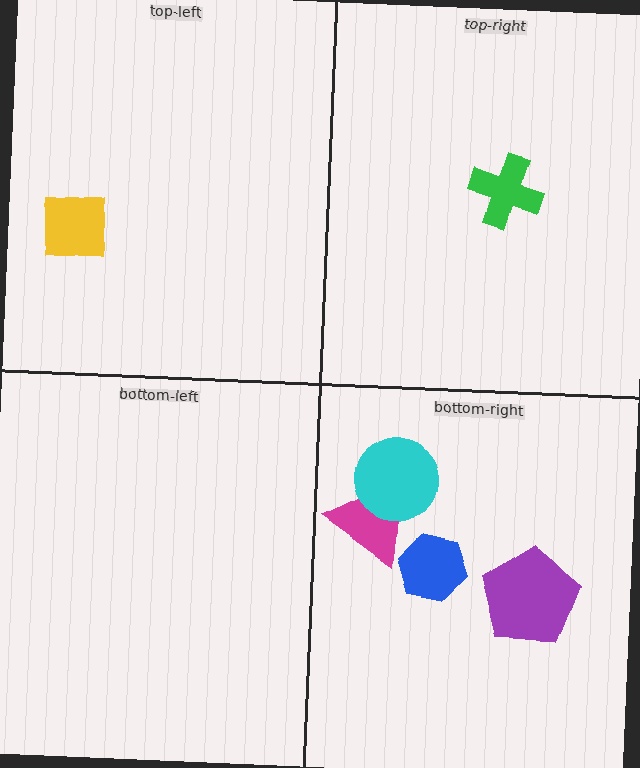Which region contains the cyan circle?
The bottom-right region.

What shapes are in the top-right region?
The green cross.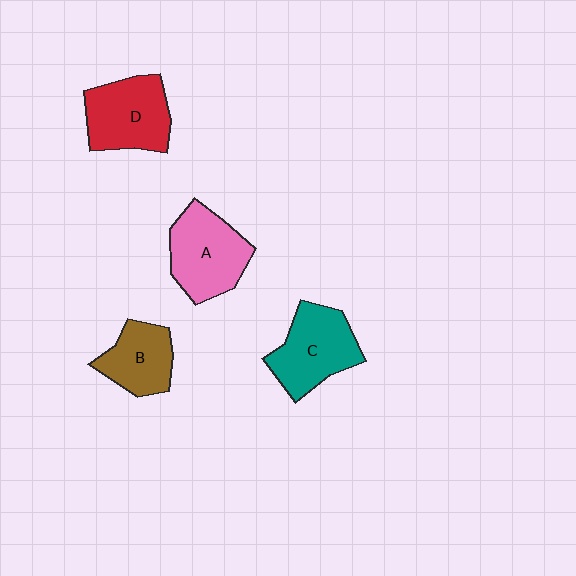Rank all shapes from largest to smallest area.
From largest to smallest: A (pink), C (teal), D (red), B (brown).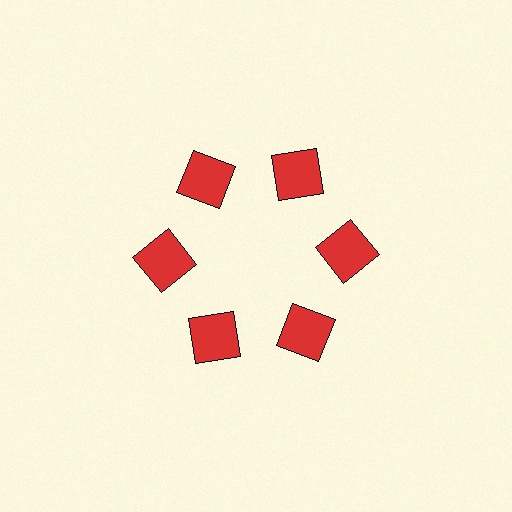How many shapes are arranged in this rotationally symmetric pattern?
There are 6 shapes, arranged in 6 groups of 1.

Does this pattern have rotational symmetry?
Yes, this pattern has 6-fold rotational symmetry. It looks the same after rotating 60 degrees around the center.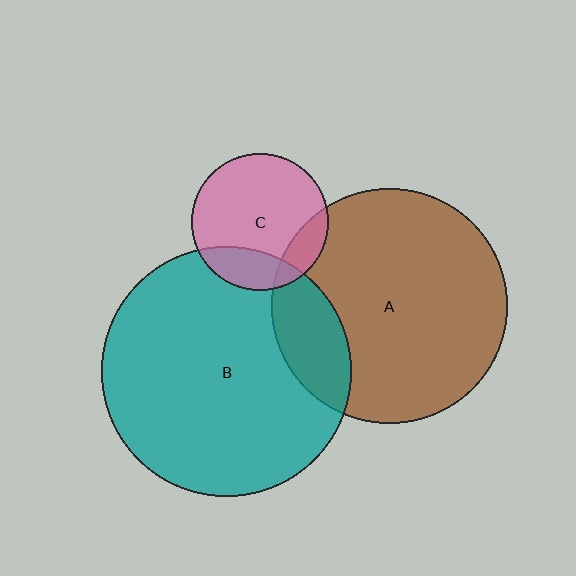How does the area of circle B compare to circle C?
Approximately 3.3 times.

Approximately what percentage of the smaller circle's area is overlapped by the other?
Approximately 15%.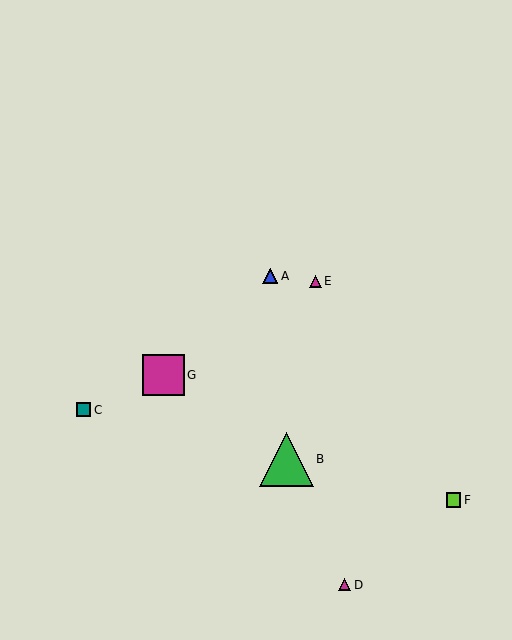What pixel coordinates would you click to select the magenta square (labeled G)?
Click at (163, 375) to select the magenta square G.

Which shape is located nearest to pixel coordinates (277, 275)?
The blue triangle (labeled A) at (270, 276) is nearest to that location.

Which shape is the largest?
The green triangle (labeled B) is the largest.